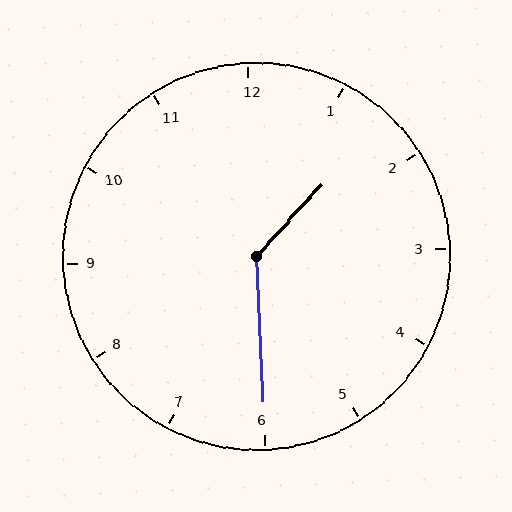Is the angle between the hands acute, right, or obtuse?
It is obtuse.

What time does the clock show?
1:30.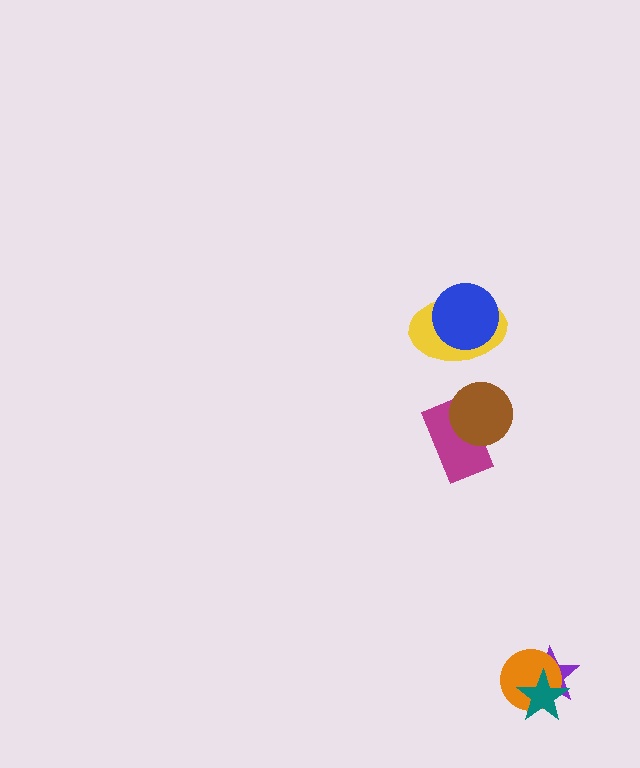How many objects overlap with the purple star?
2 objects overlap with the purple star.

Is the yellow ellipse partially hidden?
Yes, it is partially covered by another shape.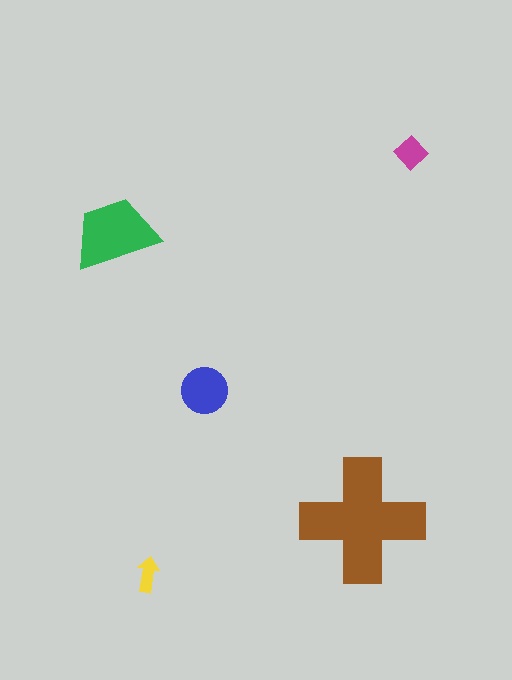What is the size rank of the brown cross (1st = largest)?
1st.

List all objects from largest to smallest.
The brown cross, the green trapezoid, the blue circle, the magenta diamond, the yellow arrow.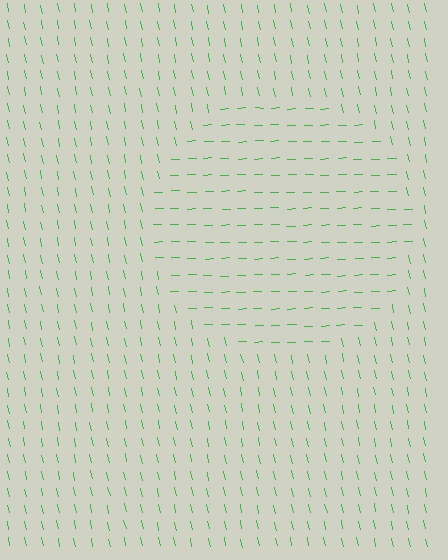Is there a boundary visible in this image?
Yes, there is a texture boundary formed by a change in line orientation.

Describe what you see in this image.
The image is filled with small green line segments. A circle region in the image has lines oriented differently from the surrounding lines, creating a visible texture boundary.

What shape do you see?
I see a circle.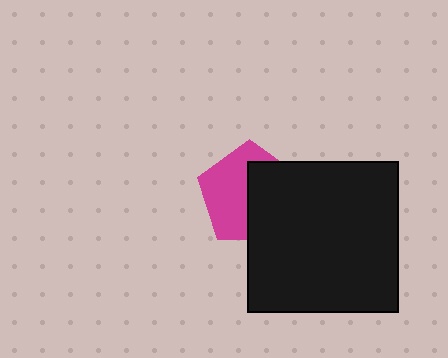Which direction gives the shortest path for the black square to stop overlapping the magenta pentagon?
Moving right gives the shortest separation.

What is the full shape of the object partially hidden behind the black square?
The partially hidden object is a magenta pentagon.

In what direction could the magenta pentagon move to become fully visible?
The magenta pentagon could move left. That would shift it out from behind the black square entirely.